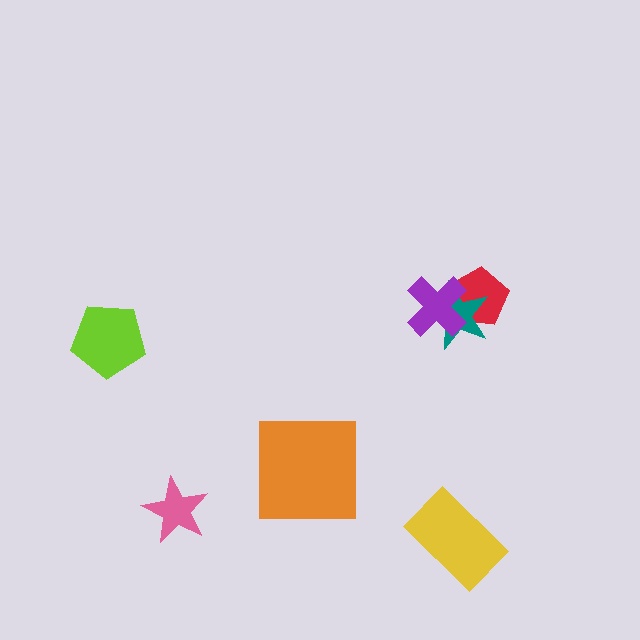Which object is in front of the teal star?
The purple cross is in front of the teal star.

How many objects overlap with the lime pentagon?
0 objects overlap with the lime pentagon.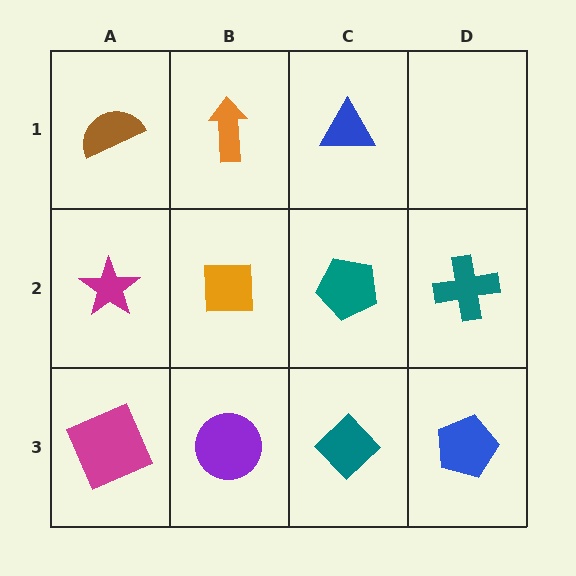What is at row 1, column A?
A brown semicircle.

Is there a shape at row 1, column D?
No, that cell is empty.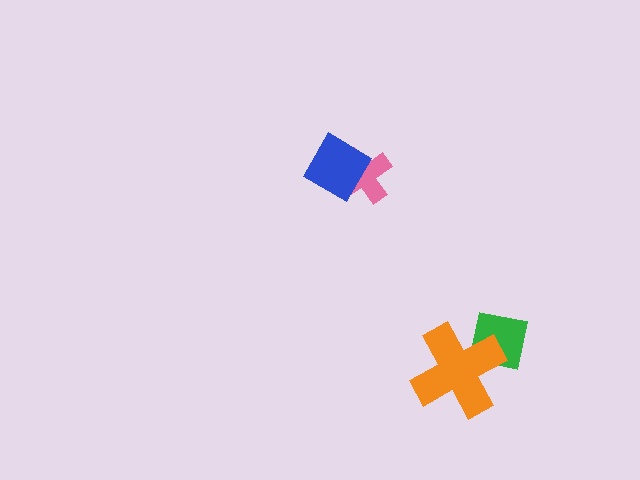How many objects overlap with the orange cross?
1 object overlaps with the orange cross.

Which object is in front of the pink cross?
The blue diamond is in front of the pink cross.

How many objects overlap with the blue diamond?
1 object overlaps with the blue diamond.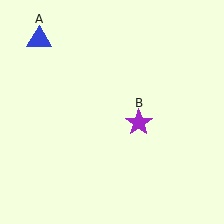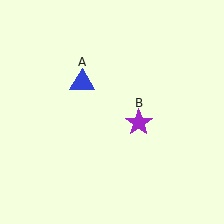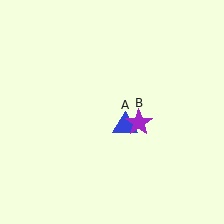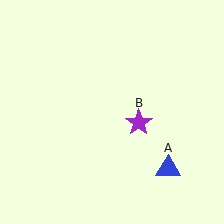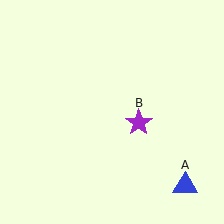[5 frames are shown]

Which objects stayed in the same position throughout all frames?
Purple star (object B) remained stationary.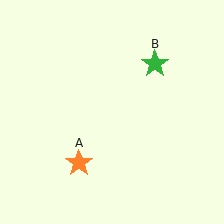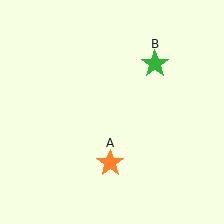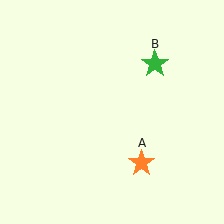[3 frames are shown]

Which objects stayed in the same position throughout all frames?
Green star (object B) remained stationary.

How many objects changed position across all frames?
1 object changed position: orange star (object A).